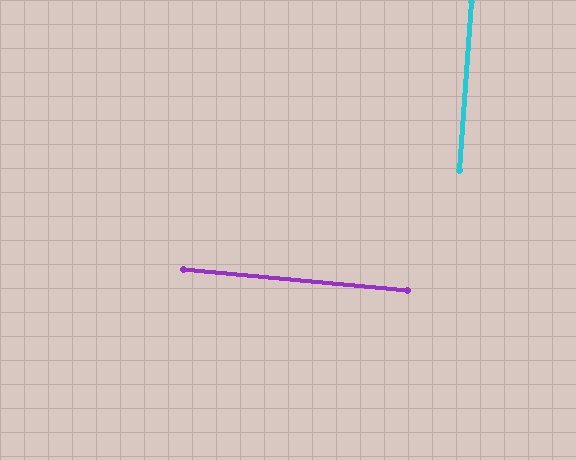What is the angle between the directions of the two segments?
Approximately 89 degrees.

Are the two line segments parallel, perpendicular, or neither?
Perpendicular — they meet at approximately 89°.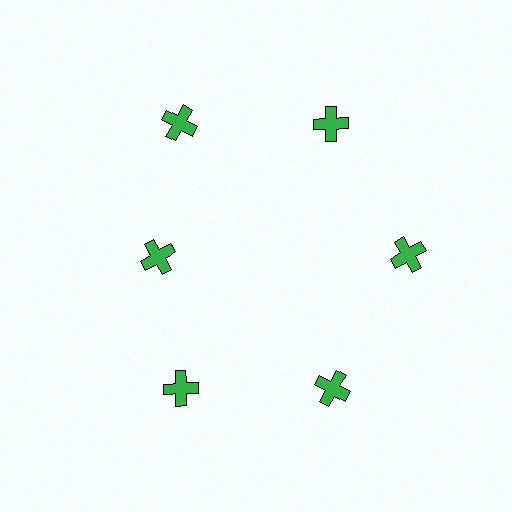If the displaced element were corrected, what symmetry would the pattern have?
It would have 6-fold rotational symmetry — the pattern would map onto itself every 60 degrees.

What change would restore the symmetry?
The symmetry would be restored by moving it outward, back onto the ring so that all 6 crosses sit at equal angles and equal distance from the center.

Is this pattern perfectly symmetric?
No. The 6 green crosses are arranged in a ring, but one element near the 9 o'clock position is pulled inward toward the center, breaking the 6-fold rotational symmetry.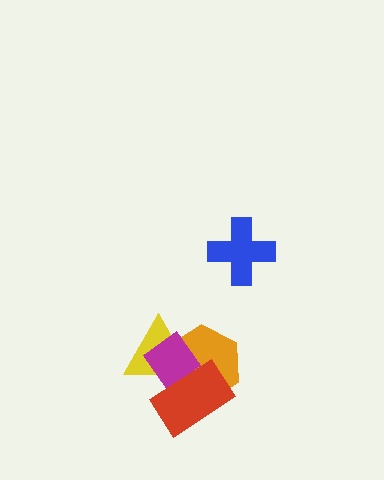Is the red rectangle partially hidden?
No, no other shape covers it.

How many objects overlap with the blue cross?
0 objects overlap with the blue cross.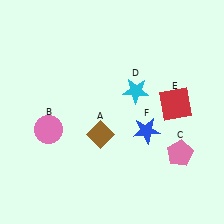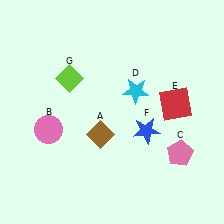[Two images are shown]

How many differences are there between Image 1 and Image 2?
There is 1 difference between the two images.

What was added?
A lime diamond (G) was added in Image 2.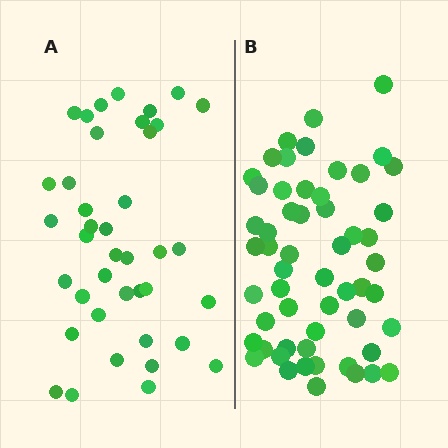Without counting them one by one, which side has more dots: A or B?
Region B (the right region) has more dots.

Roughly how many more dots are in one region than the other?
Region B has approximately 15 more dots than region A.